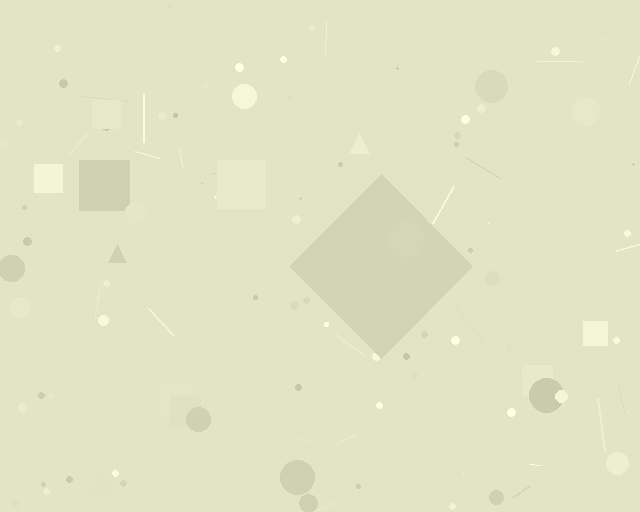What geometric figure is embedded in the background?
A diamond is embedded in the background.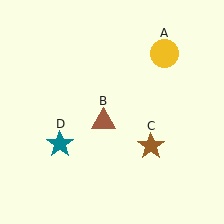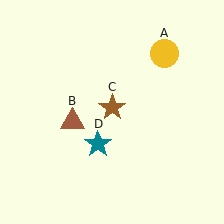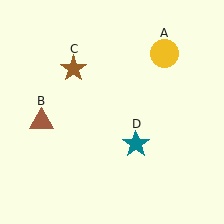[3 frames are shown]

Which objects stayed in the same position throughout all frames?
Yellow circle (object A) remained stationary.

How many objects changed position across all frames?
3 objects changed position: brown triangle (object B), brown star (object C), teal star (object D).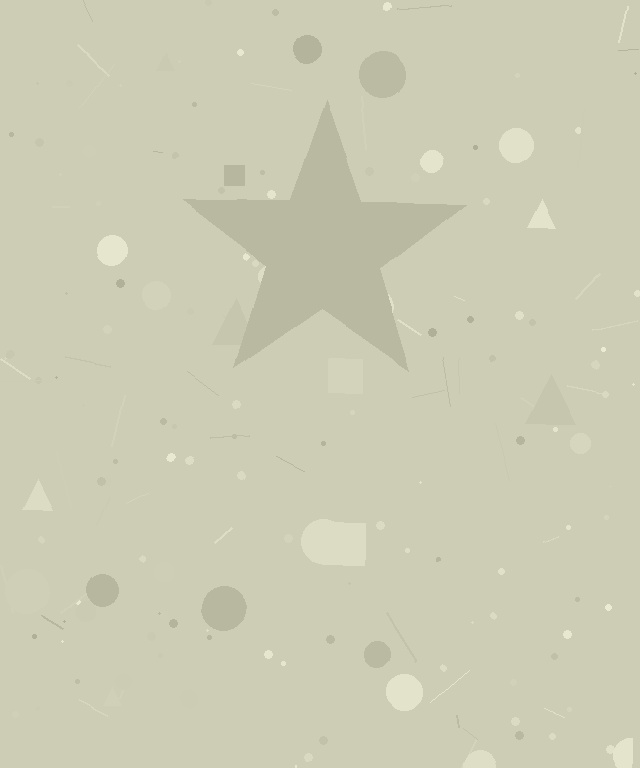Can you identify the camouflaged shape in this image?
The camouflaged shape is a star.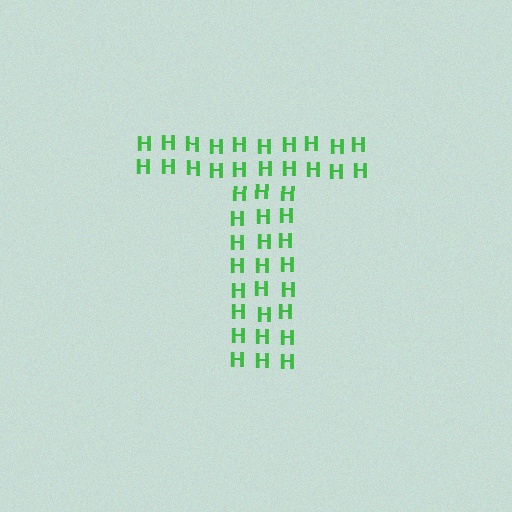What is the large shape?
The large shape is the letter T.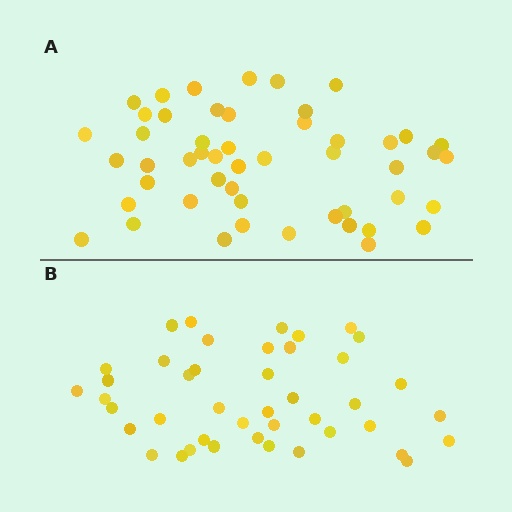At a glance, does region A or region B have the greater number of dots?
Region A (the top region) has more dots.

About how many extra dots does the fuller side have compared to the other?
Region A has roughly 8 or so more dots than region B.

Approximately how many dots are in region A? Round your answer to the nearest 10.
About 50 dots.